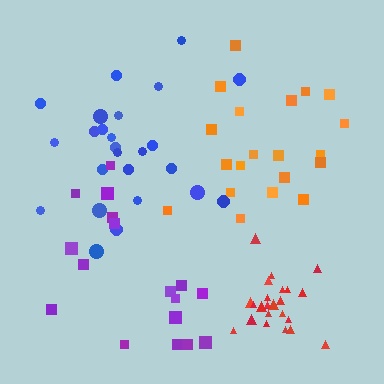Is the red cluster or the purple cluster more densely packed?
Red.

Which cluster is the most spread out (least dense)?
Purple.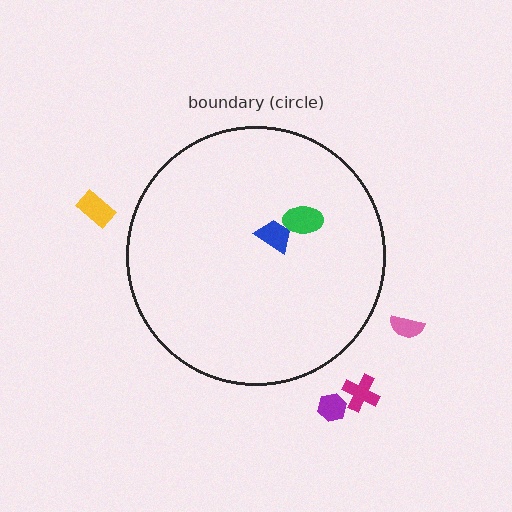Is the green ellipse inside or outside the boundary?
Inside.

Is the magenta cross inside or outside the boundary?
Outside.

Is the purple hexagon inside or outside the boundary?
Outside.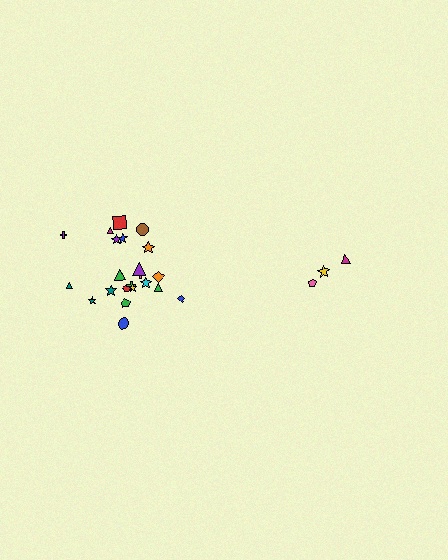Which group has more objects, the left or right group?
The left group.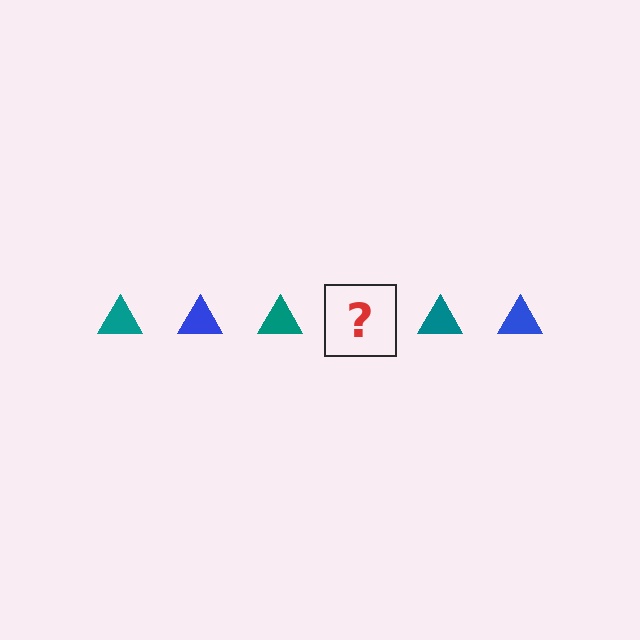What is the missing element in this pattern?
The missing element is a blue triangle.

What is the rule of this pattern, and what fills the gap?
The rule is that the pattern cycles through teal, blue triangles. The gap should be filled with a blue triangle.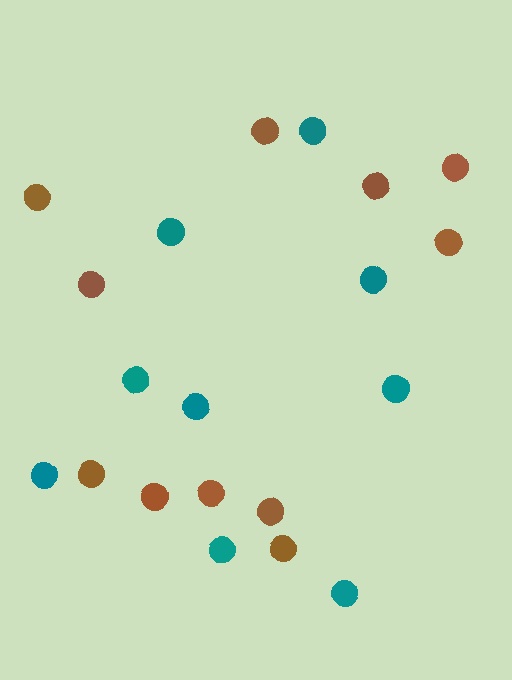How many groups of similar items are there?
There are 2 groups: one group of brown circles (11) and one group of teal circles (9).